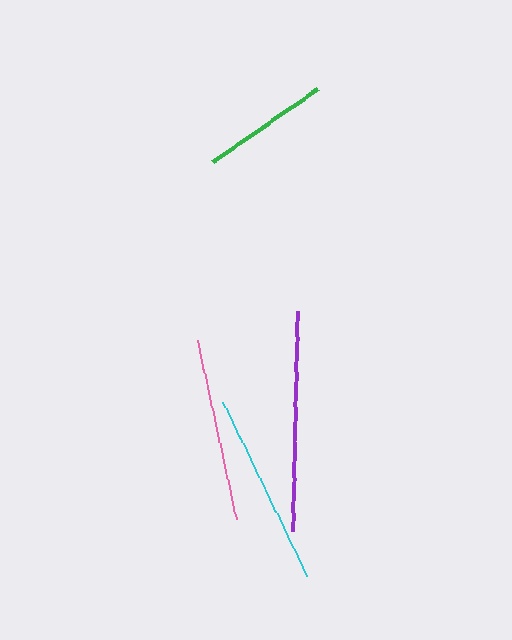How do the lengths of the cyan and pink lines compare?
The cyan and pink lines are approximately the same length.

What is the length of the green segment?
The green segment is approximately 128 pixels long.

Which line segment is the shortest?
The green line is the shortest at approximately 128 pixels.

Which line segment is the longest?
The purple line is the longest at approximately 221 pixels.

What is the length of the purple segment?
The purple segment is approximately 221 pixels long.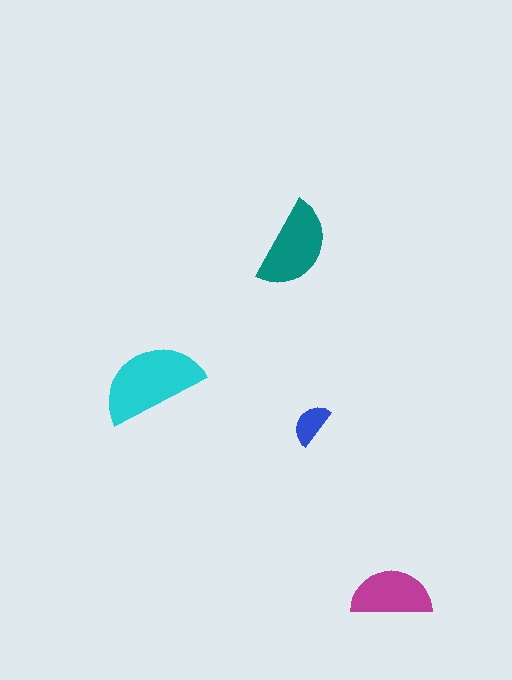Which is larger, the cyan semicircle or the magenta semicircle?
The cyan one.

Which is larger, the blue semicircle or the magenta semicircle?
The magenta one.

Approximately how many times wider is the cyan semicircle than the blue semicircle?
About 2.5 times wider.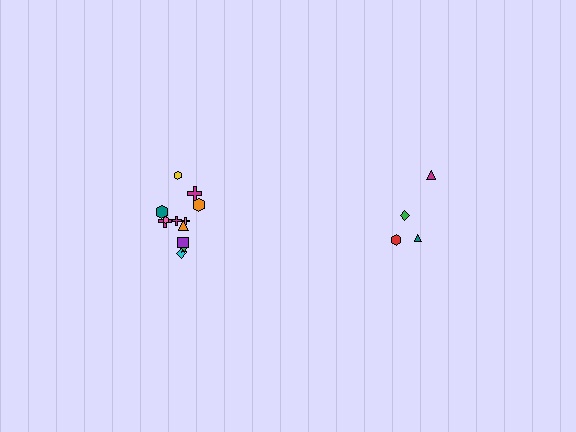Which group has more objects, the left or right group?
The left group.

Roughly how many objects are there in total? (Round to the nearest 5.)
Roughly 15 objects in total.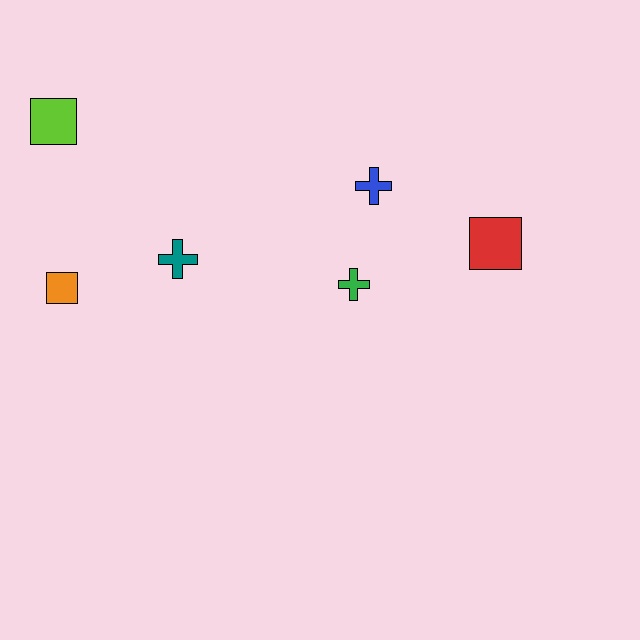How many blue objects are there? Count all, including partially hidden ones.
There is 1 blue object.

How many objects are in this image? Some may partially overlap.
There are 6 objects.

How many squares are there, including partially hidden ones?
There are 3 squares.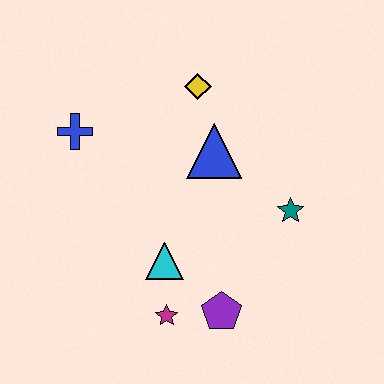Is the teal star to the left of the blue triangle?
No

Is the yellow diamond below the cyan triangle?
No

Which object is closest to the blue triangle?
The yellow diamond is closest to the blue triangle.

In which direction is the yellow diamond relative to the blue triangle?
The yellow diamond is above the blue triangle.